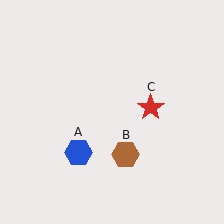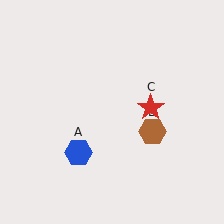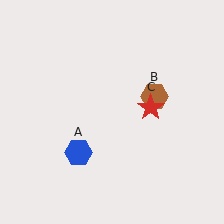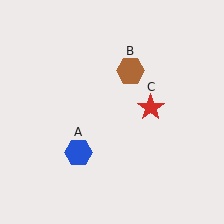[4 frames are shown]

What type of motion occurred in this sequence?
The brown hexagon (object B) rotated counterclockwise around the center of the scene.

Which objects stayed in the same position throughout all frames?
Blue hexagon (object A) and red star (object C) remained stationary.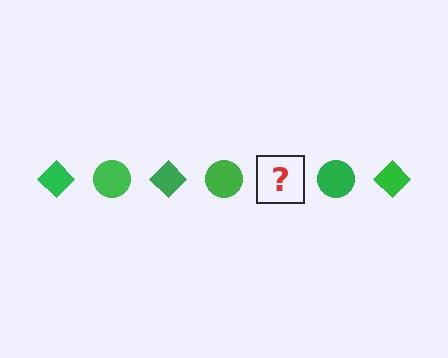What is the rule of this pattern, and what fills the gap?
The rule is that the pattern cycles through diamond, circle shapes in green. The gap should be filled with a green diamond.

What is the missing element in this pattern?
The missing element is a green diamond.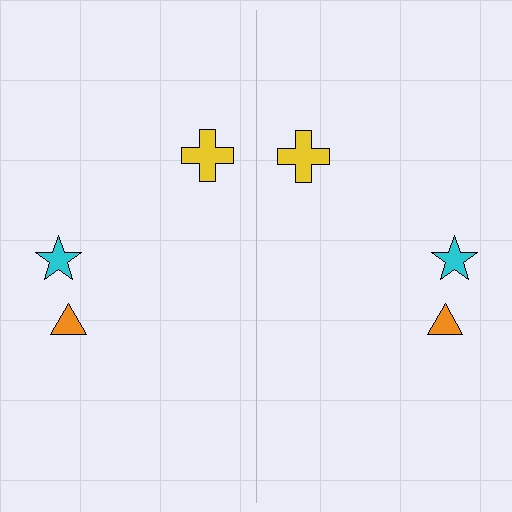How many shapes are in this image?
There are 6 shapes in this image.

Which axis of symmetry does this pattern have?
The pattern has a vertical axis of symmetry running through the center of the image.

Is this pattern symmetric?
Yes, this pattern has bilateral (reflection) symmetry.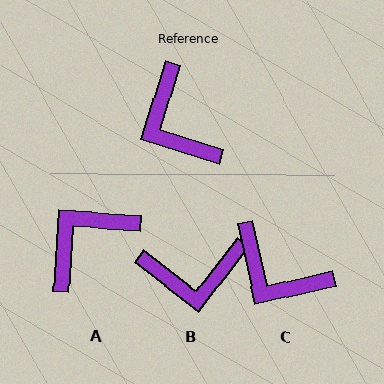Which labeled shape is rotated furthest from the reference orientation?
A, about 77 degrees away.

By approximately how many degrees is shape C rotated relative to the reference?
Approximately 30 degrees counter-clockwise.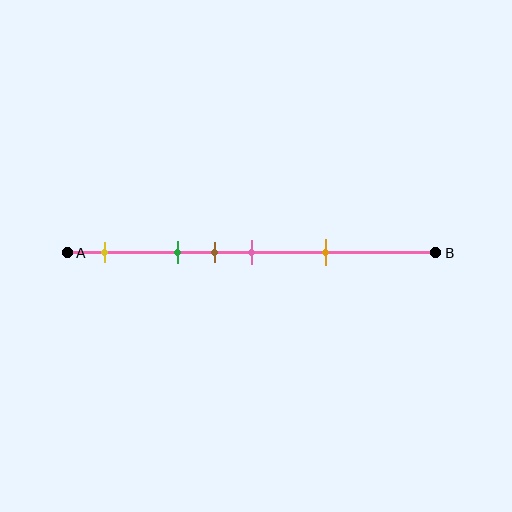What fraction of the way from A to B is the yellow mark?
The yellow mark is approximately 10% (0.1) of the way from A to B.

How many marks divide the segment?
There are 5 marks dividing the segment.